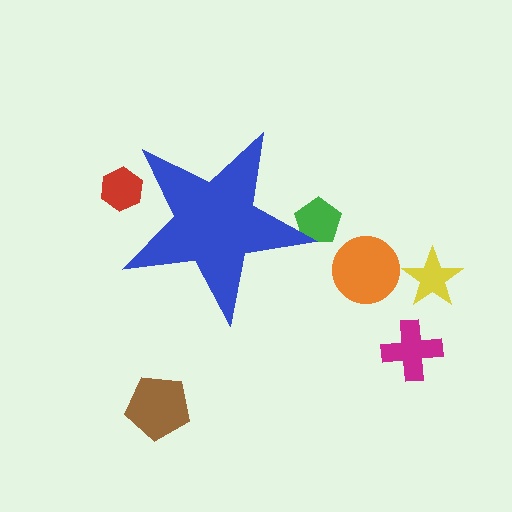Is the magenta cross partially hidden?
No, the magenta cross is fully visible.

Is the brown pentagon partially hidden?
No, the brown pentagon is fully visible.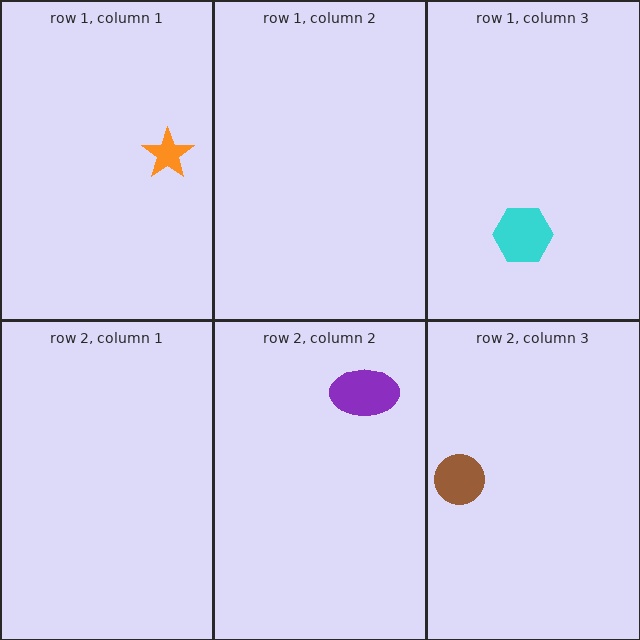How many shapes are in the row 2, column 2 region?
1.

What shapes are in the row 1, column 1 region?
The orange star.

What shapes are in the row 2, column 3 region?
The brown circle.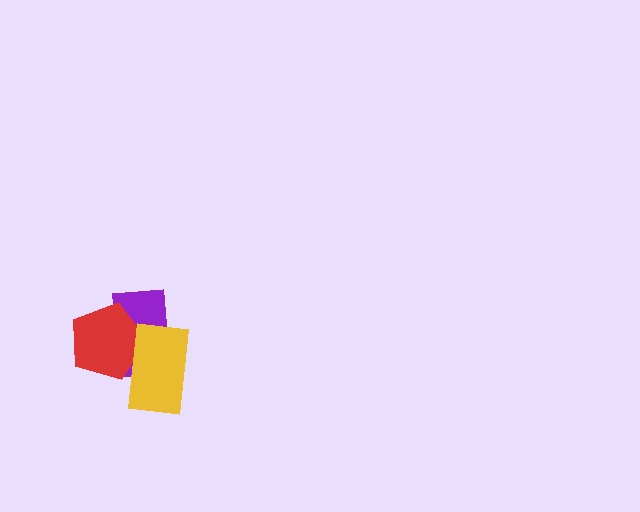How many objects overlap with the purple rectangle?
2 objects overlap with the purple rectangle.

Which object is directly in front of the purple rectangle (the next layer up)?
The red pentagon is directly in front of the purple rectangle.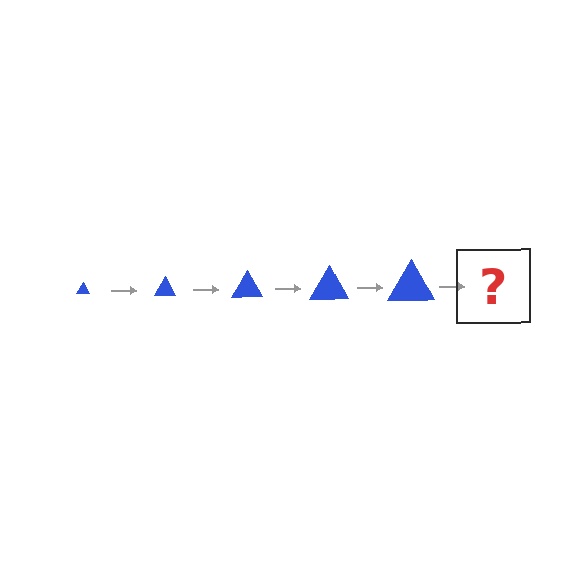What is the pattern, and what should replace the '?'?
The pattern is that the triangle gets progressively larger each step. The '?' should be a blue triangle, larger than the previous one.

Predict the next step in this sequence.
The next step is a blue triangle, larger than the previous one.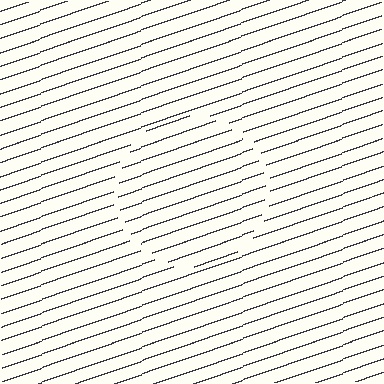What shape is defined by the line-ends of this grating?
An illusory circle. The interior of the shape contains the same grating, shifted by half a period — the contour is defined by the phase discontinuity where line-ends from the inner and outer gratings abut.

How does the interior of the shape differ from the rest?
The interior of the shape contains the same grating, shifted by half a period — the contour is defined by the phase discontinuity where line-ends from the inner and outer gratings abut.